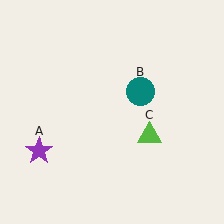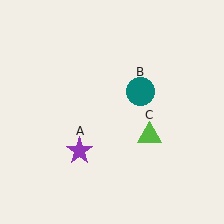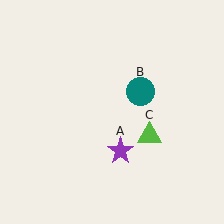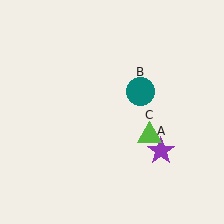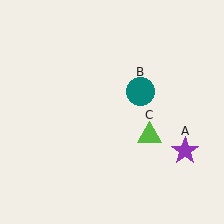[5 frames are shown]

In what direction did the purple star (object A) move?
The purple star (object A) moved right.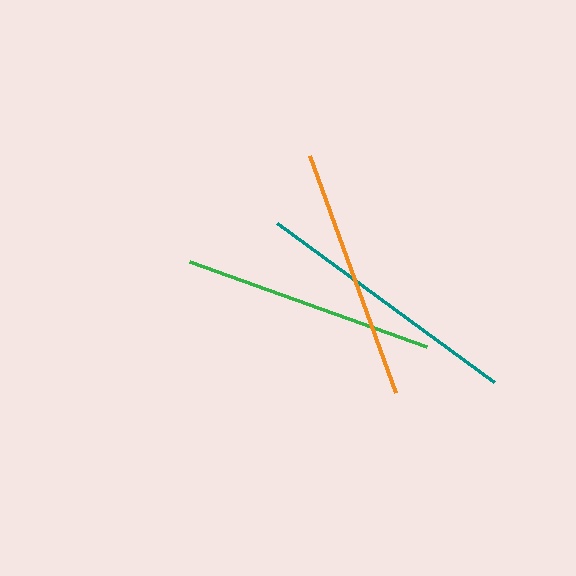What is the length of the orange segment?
The orange segment is approximately 253 pixels long.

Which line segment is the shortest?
The green line is the shortest at approximately 251 pixels.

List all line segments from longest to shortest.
From longest to shortest: teal, orange, green.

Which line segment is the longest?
The teal line is the longest at approximately 269 pixels.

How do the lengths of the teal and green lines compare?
The teal and green lines are approximately the same length.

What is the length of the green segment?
The green segment is approximately 251 pixels long.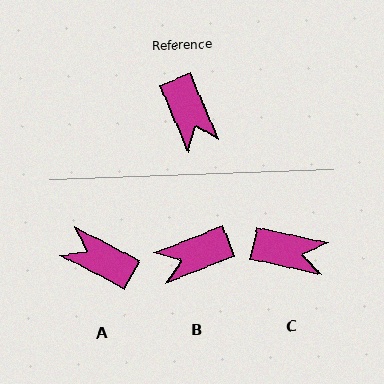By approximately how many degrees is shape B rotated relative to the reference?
Approximately 92 degrees clockwise.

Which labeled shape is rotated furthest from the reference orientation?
A, about 141 degrees away.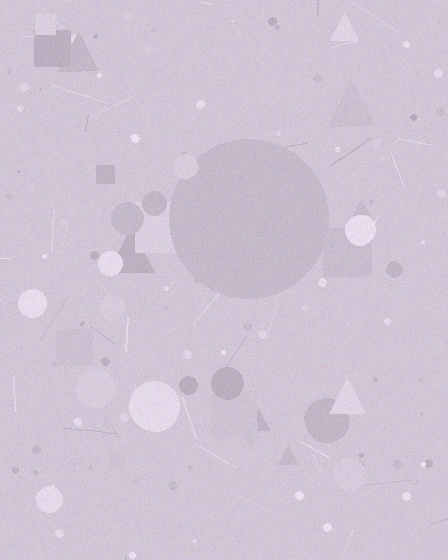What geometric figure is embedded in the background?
A circle is embedded in the background.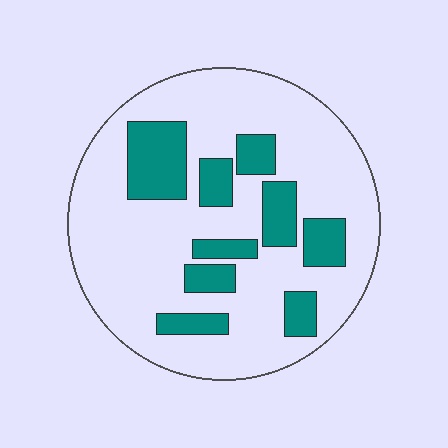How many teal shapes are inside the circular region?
9.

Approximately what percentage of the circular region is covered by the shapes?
Approximately 25%.